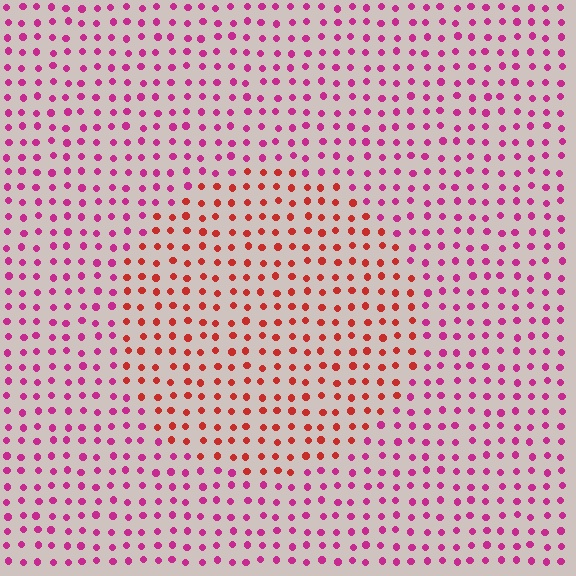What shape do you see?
I see a circle.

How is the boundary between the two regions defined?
The boundary is defined purely by a slight shift in hue (about 41 degrees). Spacing, size, and orientation are identical on both sides.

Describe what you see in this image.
The image is filled with small magenta elements in a uniform arrangement. A circle-shaped region is visible where the elements are tinted to a slightly different hue, forming a subtle color boundary.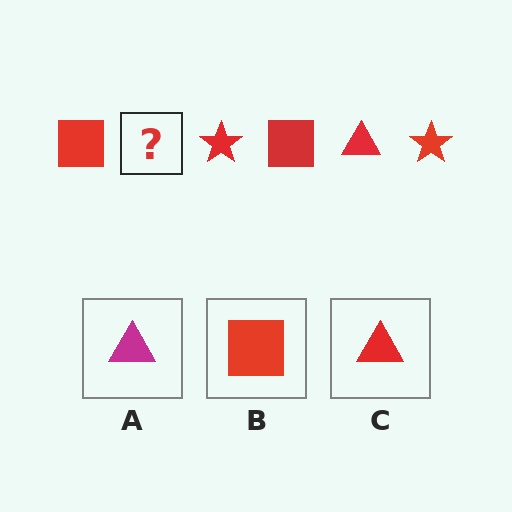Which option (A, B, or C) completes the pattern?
C.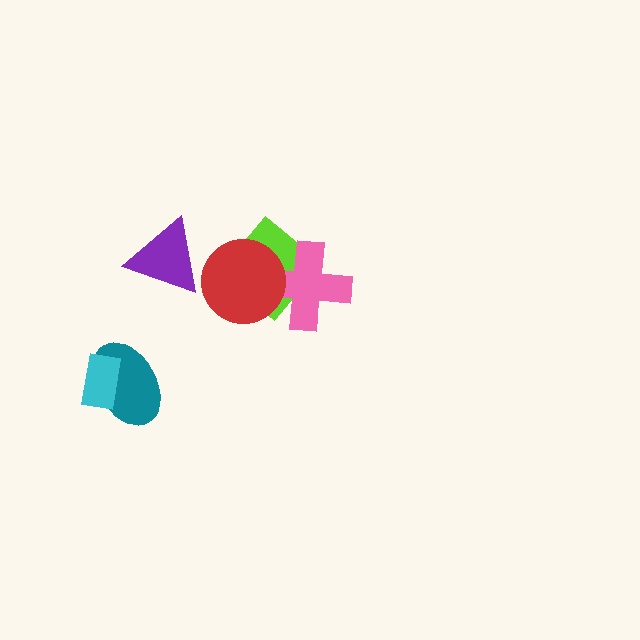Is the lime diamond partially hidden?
Yes, it is partially covered by another shape.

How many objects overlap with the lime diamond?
2 objects overlap with the lime diamond.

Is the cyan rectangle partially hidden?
No, no other shape covers it.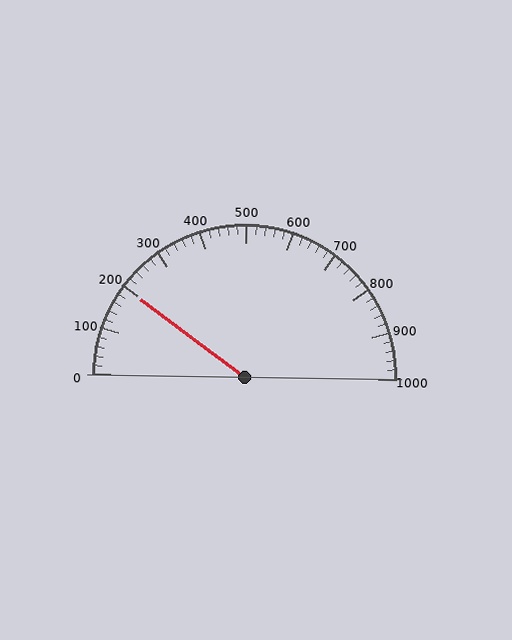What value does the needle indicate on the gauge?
The needle indicates approximately 200.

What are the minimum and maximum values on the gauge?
The gauge ranges from 0 to 1000.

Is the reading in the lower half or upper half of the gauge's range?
The reading is in the lower half of the range (0 to 1000).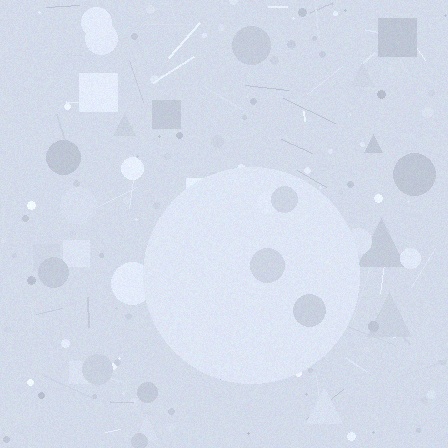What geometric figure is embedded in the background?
A circle is embedded in the background.